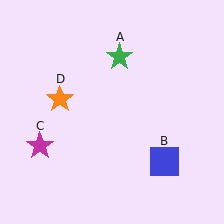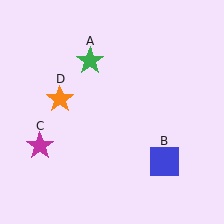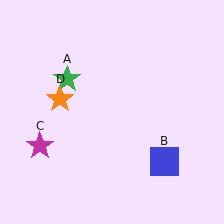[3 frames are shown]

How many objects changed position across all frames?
1 object changed position: green star (object A).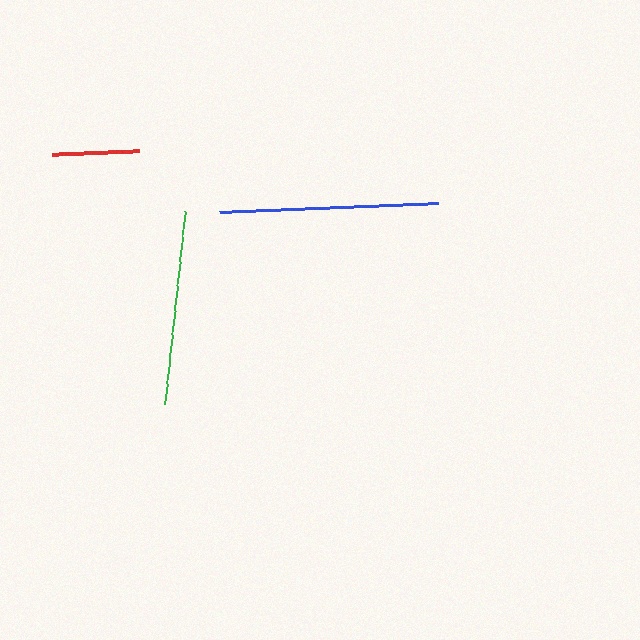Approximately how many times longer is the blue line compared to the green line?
The blue line is approximately 1.1 times the length of the green line.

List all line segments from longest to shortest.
From longest to shortest: blue, green, red.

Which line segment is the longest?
The blue line is the longest at approximately 219 pixels.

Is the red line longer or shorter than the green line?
The green line is longer than the red line.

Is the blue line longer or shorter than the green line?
The blue line is longer than the green line.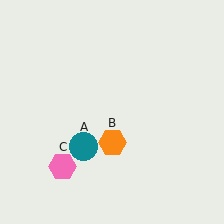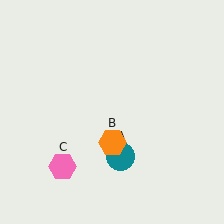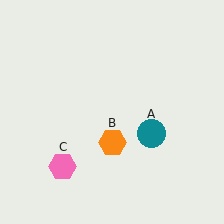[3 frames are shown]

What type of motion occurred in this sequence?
The teal circle (object A) rotated counterclockwise around the center of the scene.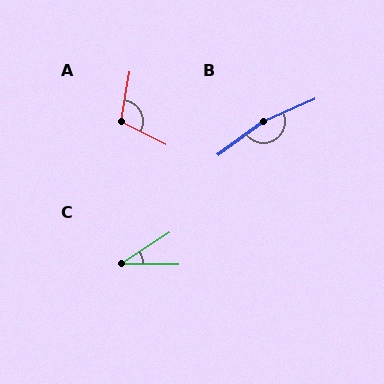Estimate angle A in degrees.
Approximately 107 degrees.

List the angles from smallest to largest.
C (34°), A (107°), B (167°).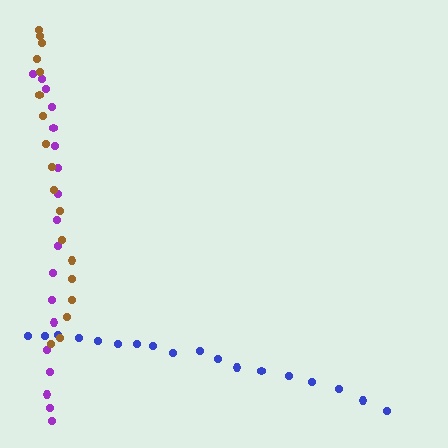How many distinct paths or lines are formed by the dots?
There are 3 distinct paths.